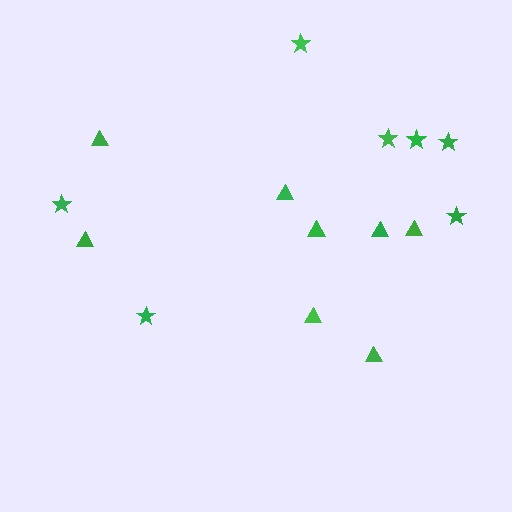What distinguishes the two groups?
There are 2 groups: one group of stars (7) and one group of triangles (8).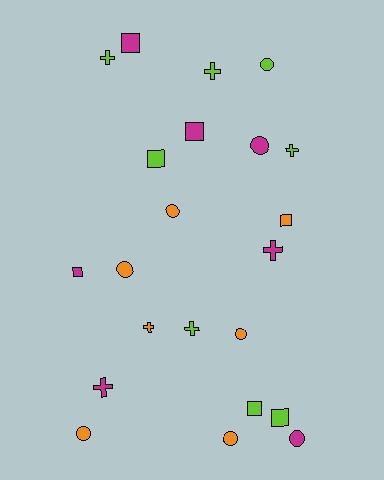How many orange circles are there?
There are 5 orange circles.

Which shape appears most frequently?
Circle, with 8 objects.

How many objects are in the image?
There are 22 objects.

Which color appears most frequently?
Lime, with 8 objects.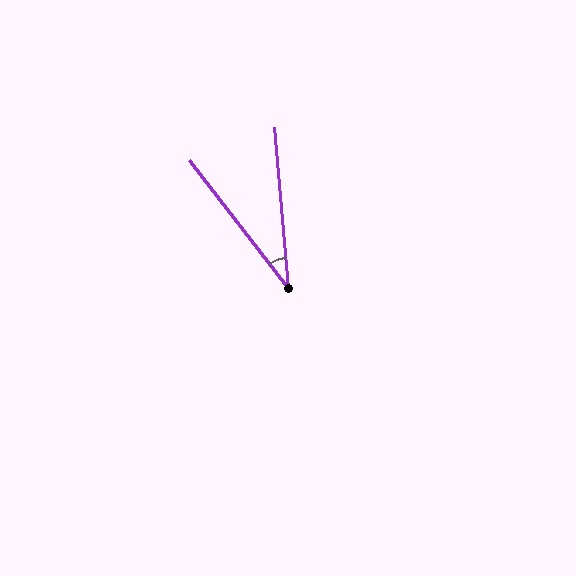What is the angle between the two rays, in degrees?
Approximately 33 degrees.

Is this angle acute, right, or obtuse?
It is acute.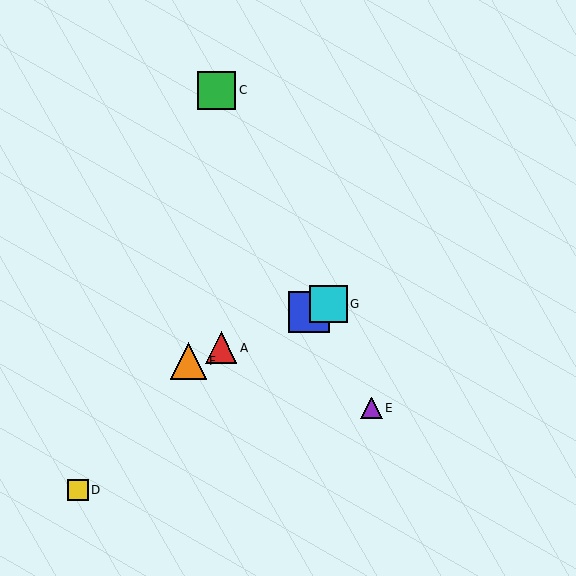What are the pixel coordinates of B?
Object B is at (309, 312).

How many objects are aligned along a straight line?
4 objects (A, B, F, G) are aligned along a straight line.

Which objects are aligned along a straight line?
Objects A, B, F, G are aligned along a straight line.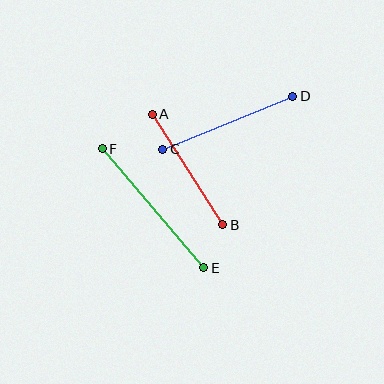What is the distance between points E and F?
The distance is approximately 156 pixels.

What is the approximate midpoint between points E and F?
The midpoint is at approximately (153, 208) pixels.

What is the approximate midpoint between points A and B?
The midpoint is at approximately (187, 170) pixels.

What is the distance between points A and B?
The distance is approximately 131 pixels.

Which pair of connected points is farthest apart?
Points E and F are farthest apart.